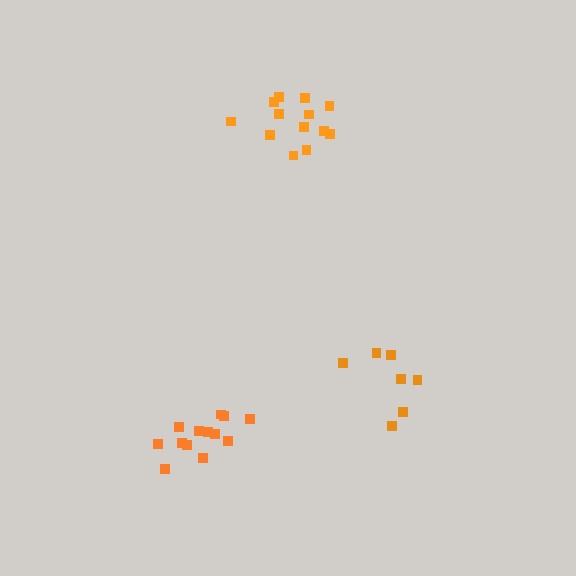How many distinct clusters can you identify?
There are 3 distinct clusters.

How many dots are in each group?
Group 1: 13 dots, Group 2: 7 dots, Group 3: 13 dots (33 total).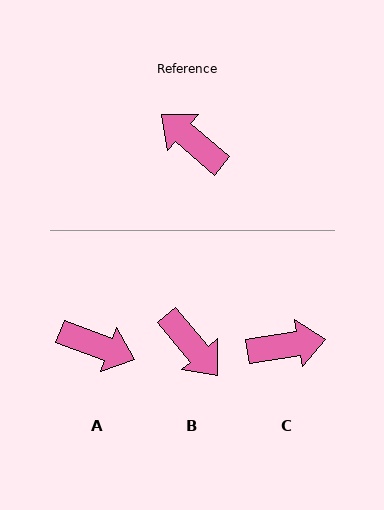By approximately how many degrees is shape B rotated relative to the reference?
Approximately 171 degrees counter-clockwise.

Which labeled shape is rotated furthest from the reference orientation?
B, about 171 degrees away.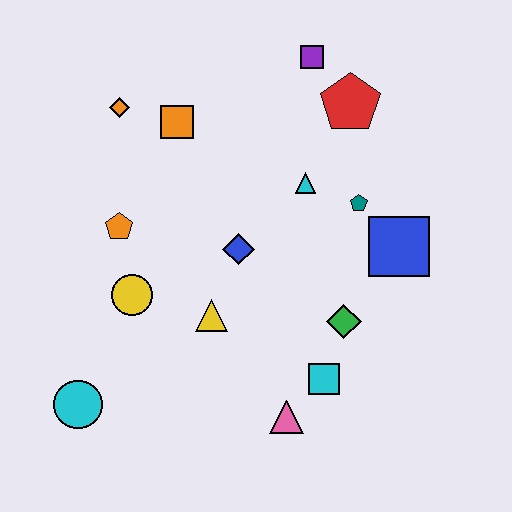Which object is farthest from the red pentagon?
The cyan circle is farthest from the red pentagon.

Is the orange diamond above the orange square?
Yes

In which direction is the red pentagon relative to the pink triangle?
The red pentagon is above the pink triangle.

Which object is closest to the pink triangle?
The cyan square is closest to the pink triangle.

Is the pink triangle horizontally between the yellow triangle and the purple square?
Yes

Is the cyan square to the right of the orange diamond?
Yes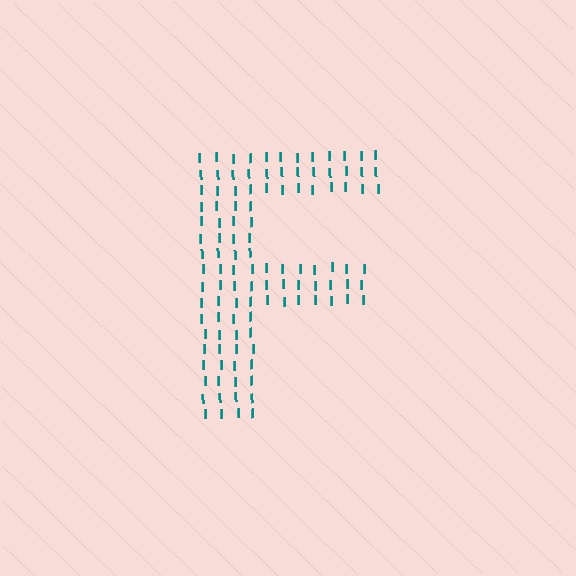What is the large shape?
The large shape is the letter F.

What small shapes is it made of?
It is made of small letter I's.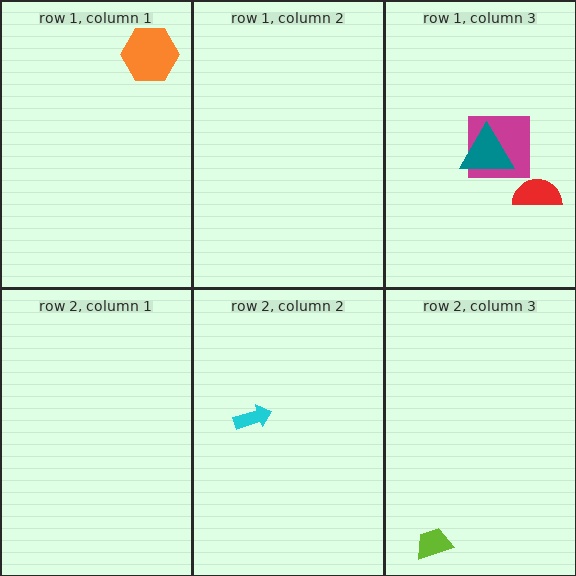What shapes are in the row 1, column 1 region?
The orange hexagon.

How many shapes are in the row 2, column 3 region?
1.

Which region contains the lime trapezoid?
The row 2, column 3 region.